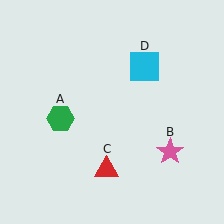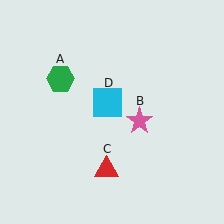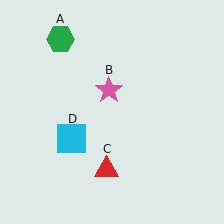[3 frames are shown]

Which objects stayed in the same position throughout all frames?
Red triangle (object C) remained stationary.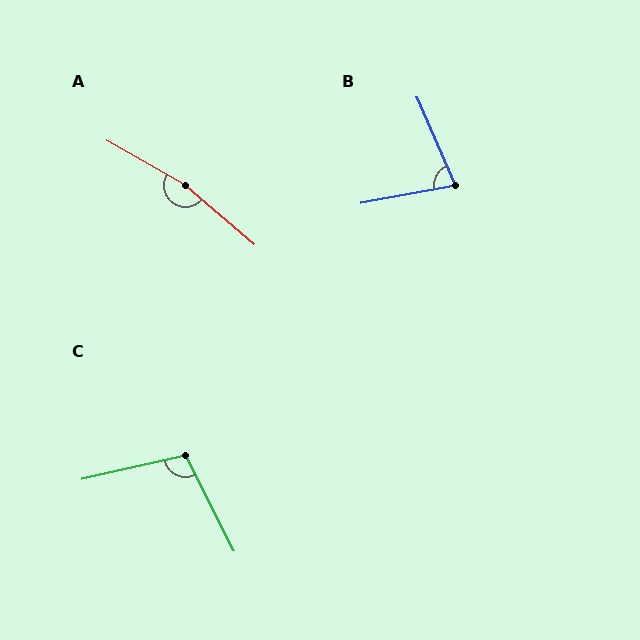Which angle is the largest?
A, at approximately 169 degrees.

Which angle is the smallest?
B, at approximately 77 degrees.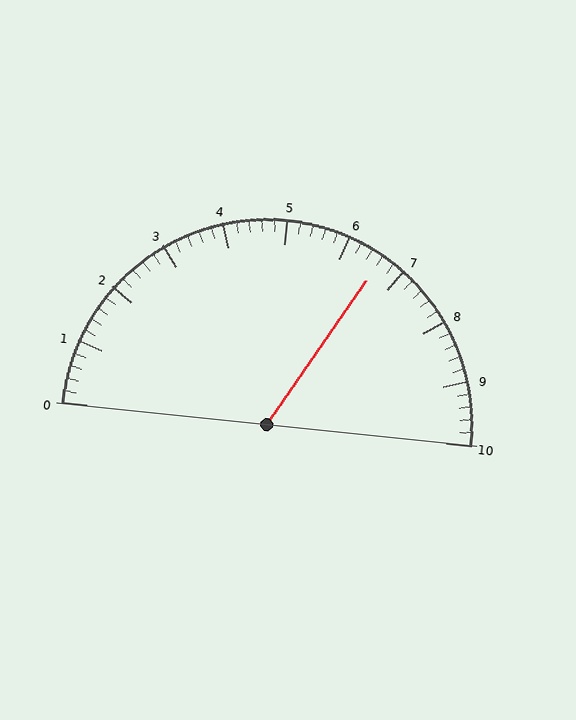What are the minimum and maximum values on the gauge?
The gauge ranges from 0 to 10.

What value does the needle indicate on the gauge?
The needle indicates approximately 6.6.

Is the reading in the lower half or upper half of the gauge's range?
The reading is in the upper half of the range (0 to 10).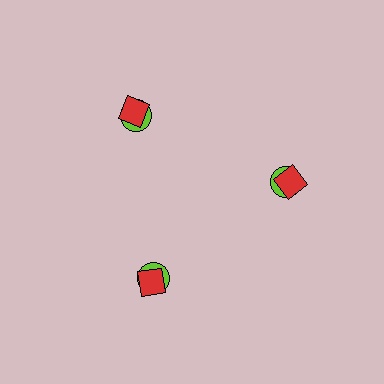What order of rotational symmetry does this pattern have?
This pattern has 3-fold rotational symmetry.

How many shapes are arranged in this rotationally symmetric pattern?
There are 6 shapes, arranged in 3 groups of 2.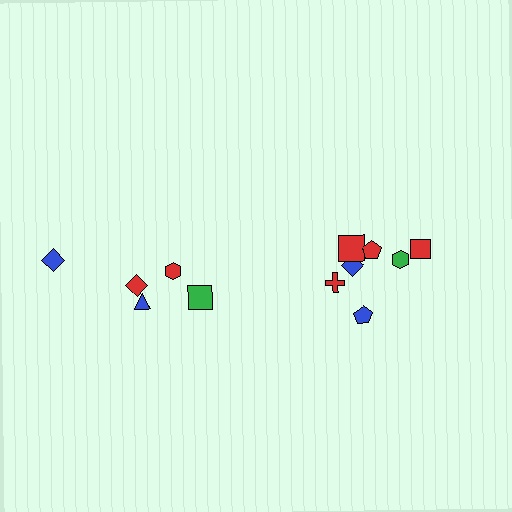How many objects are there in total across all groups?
There are 12 objects.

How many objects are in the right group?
There are 7 objects.